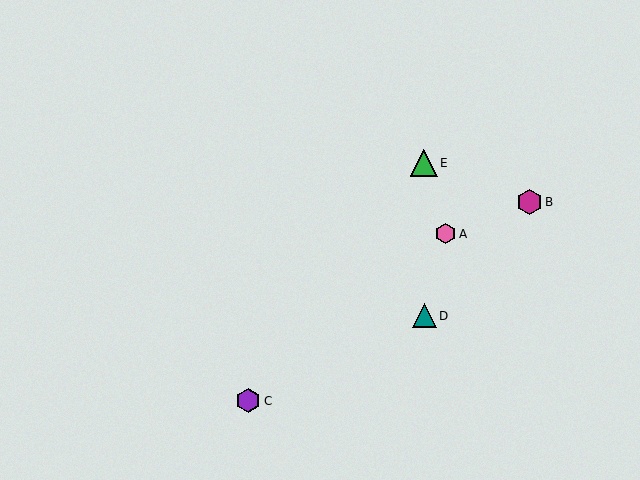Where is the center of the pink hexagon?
The center of the pink hexagon is at (446, 234).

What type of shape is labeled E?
Shape E is a green triangle.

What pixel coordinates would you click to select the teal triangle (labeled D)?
Click at (424, 316) to select the teal triangle D.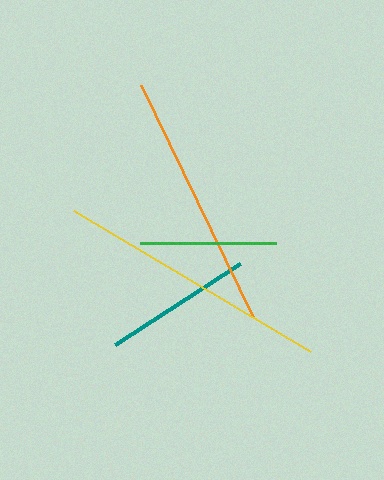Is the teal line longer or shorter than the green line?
The teal line is longer than the green line.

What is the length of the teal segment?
The teal segment is approximately 149 pixels long.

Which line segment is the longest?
The yellow line is the longest at approximately 276 pixels.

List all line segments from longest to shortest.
From longest to shortest: yellow, orange, teal, green.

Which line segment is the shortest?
The green line is the shortest at approximately 136 pixels.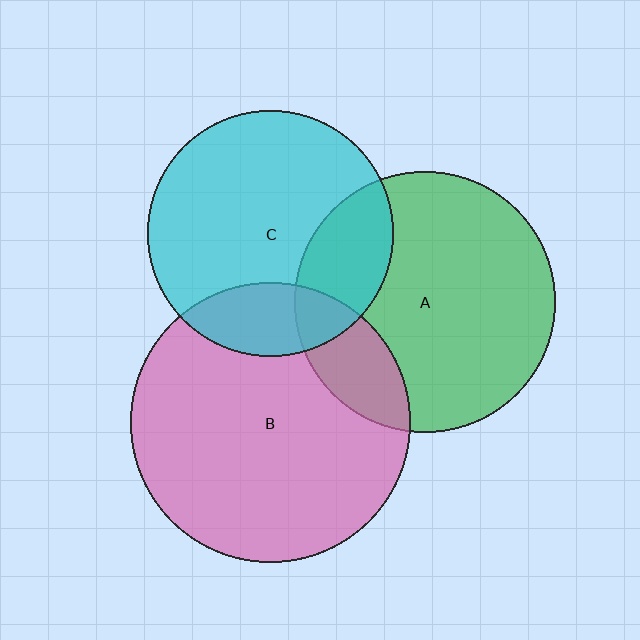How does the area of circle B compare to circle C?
Approximately 1.3 times.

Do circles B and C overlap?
Yes.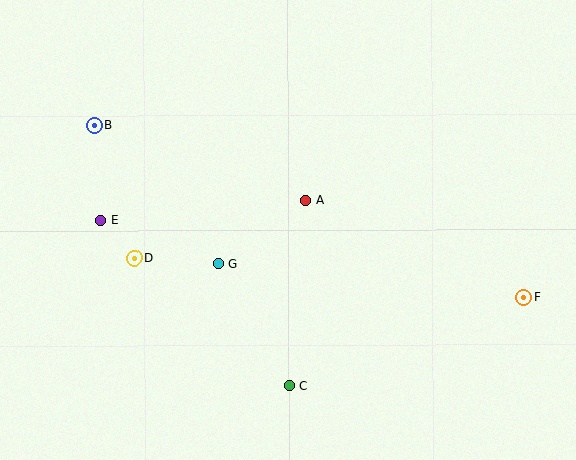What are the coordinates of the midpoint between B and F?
The midpoint between B and F is at (309, 211).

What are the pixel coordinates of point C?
Point C is at (289, 386).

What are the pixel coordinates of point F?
Point F is at (524, 297).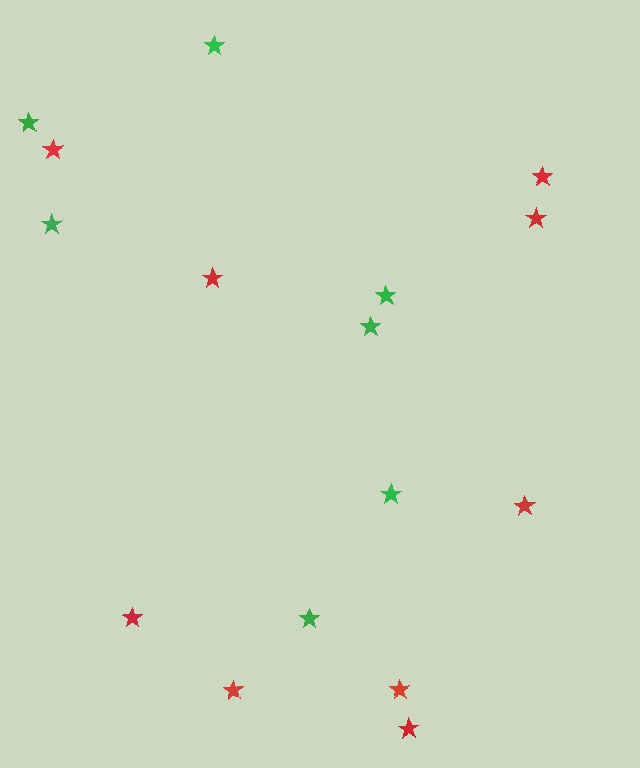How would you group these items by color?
There are 2 groups: one group of green stars (7) and one group of red stars (9).